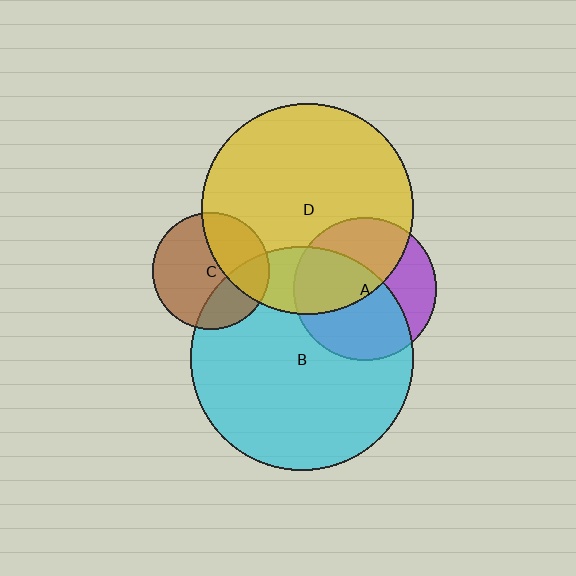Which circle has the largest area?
Circle B (cyan).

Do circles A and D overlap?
Yes.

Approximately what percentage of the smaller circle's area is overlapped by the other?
Approximately 50%.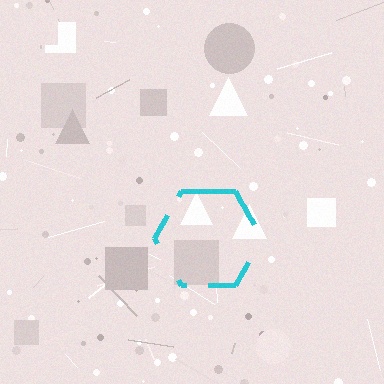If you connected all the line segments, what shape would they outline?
They would outline a hexagon.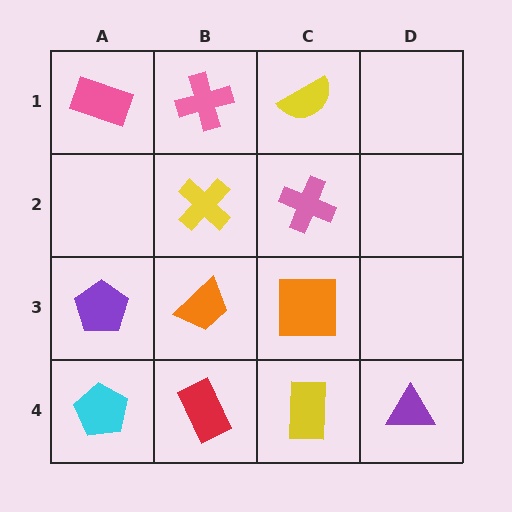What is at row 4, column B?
A red rectangle.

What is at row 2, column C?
A pink cross.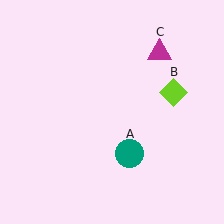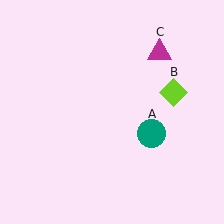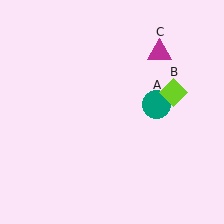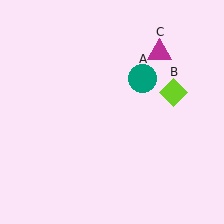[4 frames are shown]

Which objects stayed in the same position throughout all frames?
Lime diamond (object B) and magenta triangle (object C) remained stationary.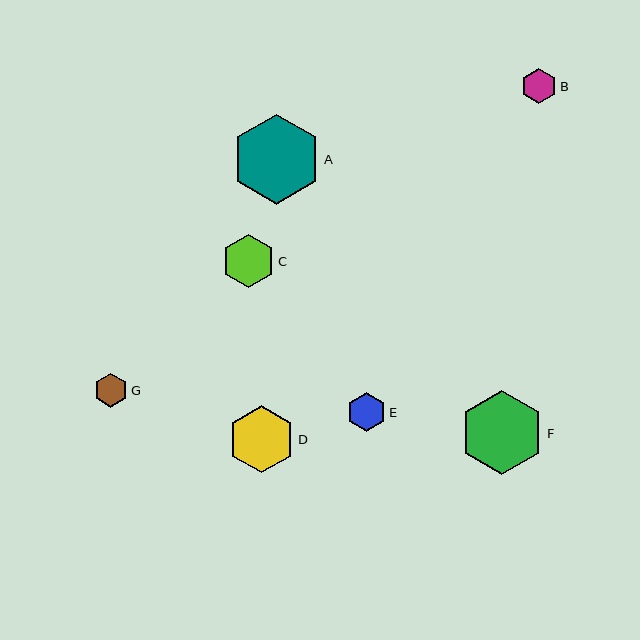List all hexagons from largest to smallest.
From largest to smallest: A, F, D, C, E, B, G.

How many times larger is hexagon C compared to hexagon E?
Hexagon C is approximately 1.4 times the size of hexagon E.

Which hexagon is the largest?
Hexagon A is the largest with a size of approximately 89 pixels.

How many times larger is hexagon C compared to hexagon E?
Hexagon C is approximately 1.4 times the size of hexagon E.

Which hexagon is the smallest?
Hexagon G is the smallest with a size of approximately 34 pixels.